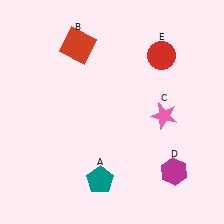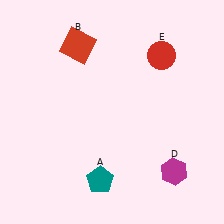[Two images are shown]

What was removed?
The pink star (C) was removed in Image 2.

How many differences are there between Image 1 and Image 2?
There is 1 difference between the two images.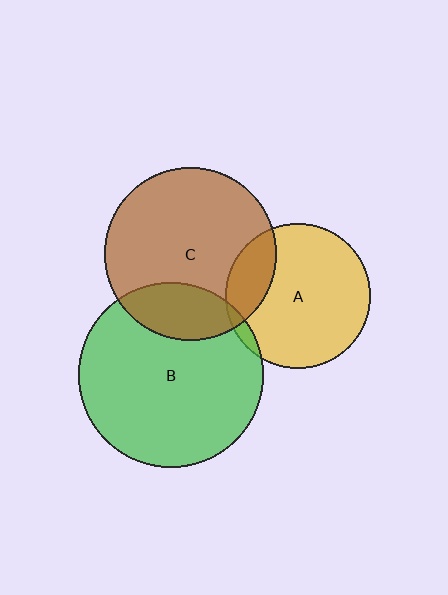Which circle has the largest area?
Circle B (green).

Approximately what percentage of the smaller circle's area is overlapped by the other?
Approximately 20%.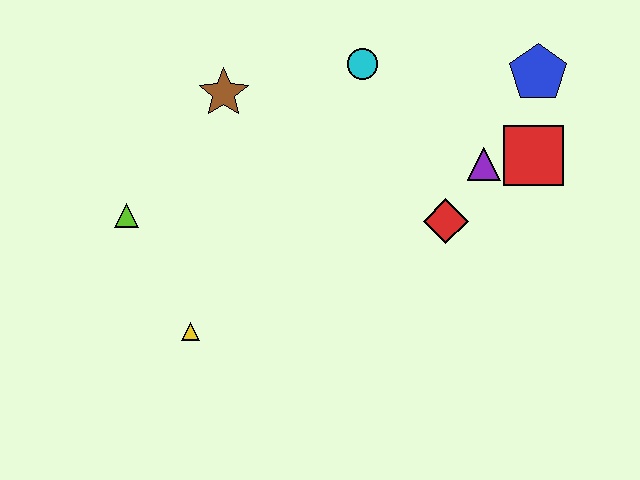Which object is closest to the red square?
The purple triangle is closest to the red square.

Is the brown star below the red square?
No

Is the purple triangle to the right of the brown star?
Yes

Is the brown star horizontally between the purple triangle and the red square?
No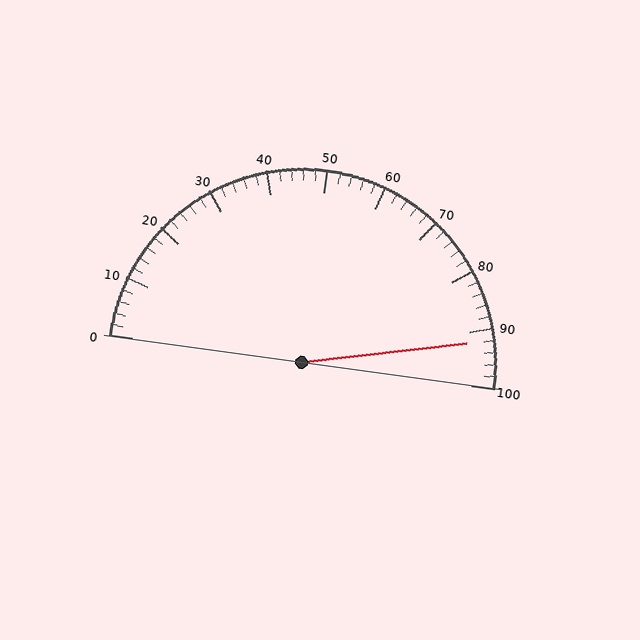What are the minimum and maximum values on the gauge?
The gauge ranges from 0 to 100.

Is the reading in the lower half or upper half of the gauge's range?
The reading is in the upper half of the range (0 to 100).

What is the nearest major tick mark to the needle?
The nearest major tick mark is 90.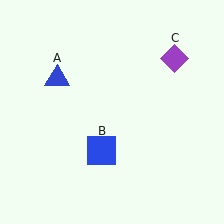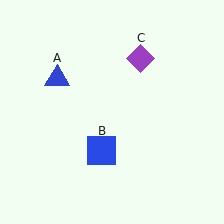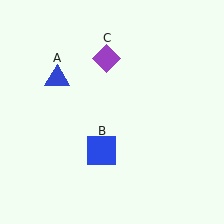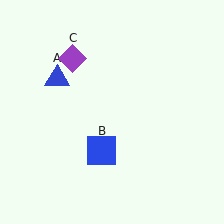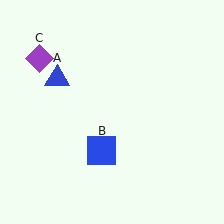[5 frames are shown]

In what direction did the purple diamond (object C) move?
The purple diamond (object C) moved left.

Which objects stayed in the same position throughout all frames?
Blue triangle (object A) and blue square (object B) remained stationary.